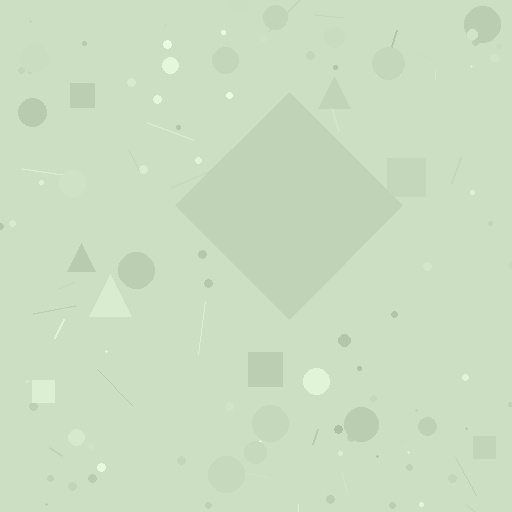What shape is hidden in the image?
A diamond is hidden in the image.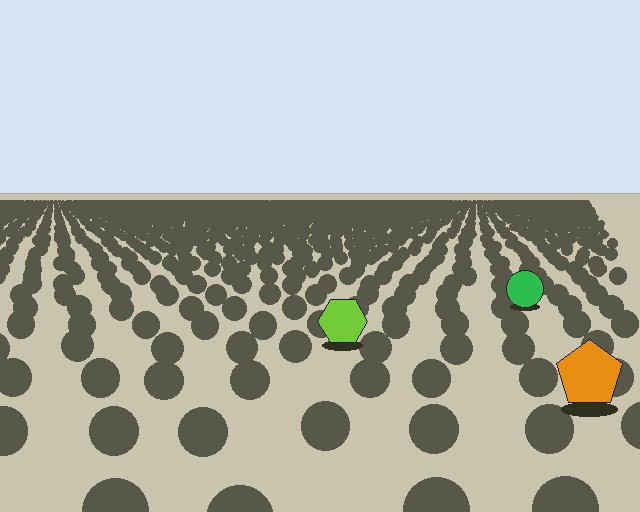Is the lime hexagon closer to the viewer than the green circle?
Yes. The lime hexagon is closer — you can tell from the texture gradient: the ground texture is coarser near it.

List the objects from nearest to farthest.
From nearest to farthest: the orange pentagon, the lime hexagon, the green circle.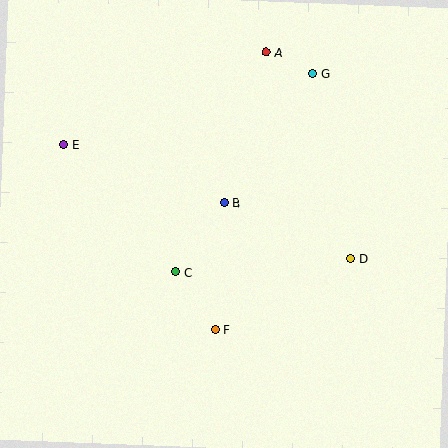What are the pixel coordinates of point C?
Point C is at (176, 272).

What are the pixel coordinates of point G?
Point G is at (313, 74).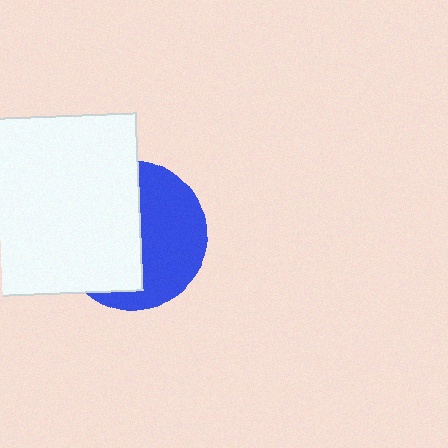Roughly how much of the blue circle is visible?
About half of it is visible (roughly 47%).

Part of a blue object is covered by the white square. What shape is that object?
It is a circle.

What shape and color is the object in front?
The object in front is a white square.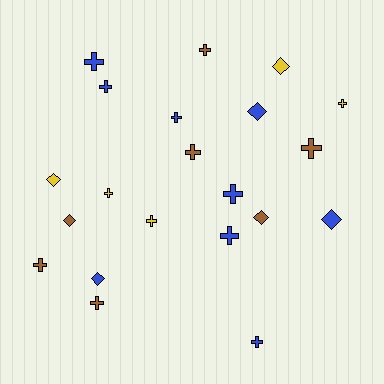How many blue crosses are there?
There are 6 blue crosses.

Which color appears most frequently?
Blue, with 9 objects.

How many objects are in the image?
There are 21 objects.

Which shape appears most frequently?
Cross, with 14 objects.